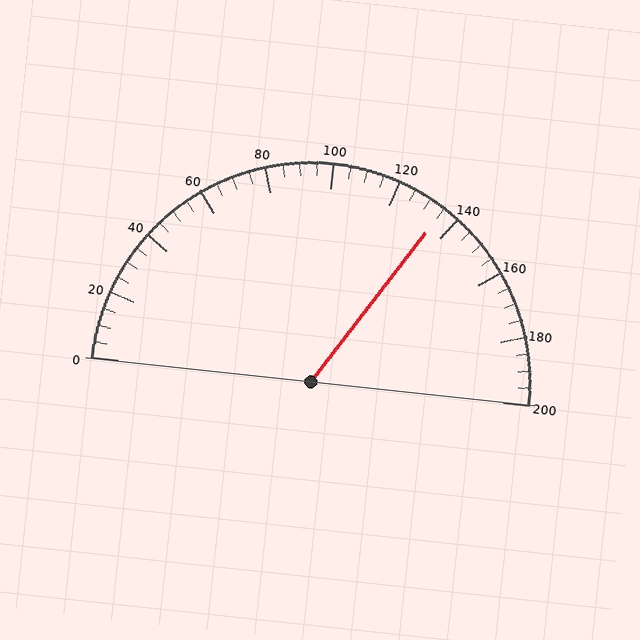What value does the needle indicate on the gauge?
The needle indicates approximately 135.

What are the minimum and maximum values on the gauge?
The gauge ranges from 0 to 200.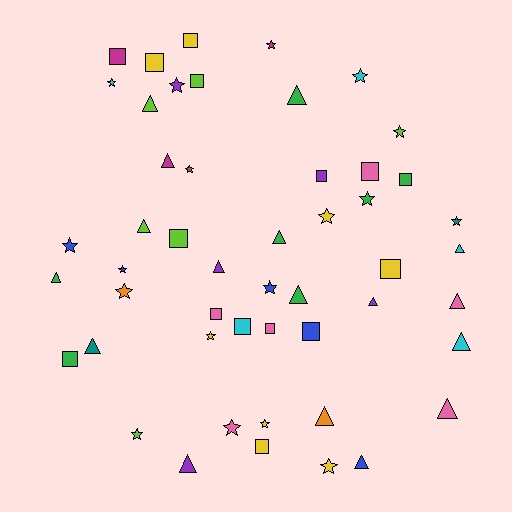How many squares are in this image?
There are 15 squares.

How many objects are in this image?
There are 50 objects.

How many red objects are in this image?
There are no red objects.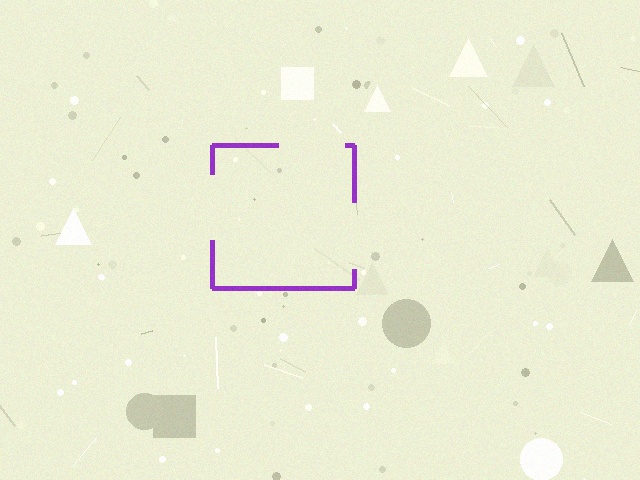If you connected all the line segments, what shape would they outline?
They would outline a square.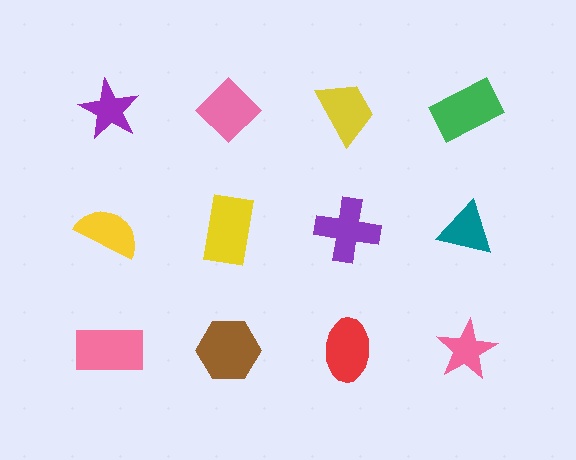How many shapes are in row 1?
4 shapes.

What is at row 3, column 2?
A brown hexagon.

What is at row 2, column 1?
A yellow semicircle.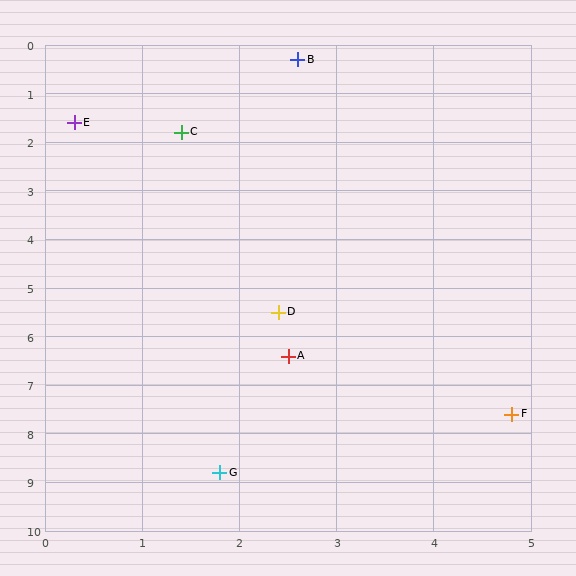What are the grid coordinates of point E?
Point E is at approximately (0.3, 1.6).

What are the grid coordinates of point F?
Point F is at approximately (4.8, 7.6).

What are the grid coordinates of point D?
Point D is at approximately (2.4, 5.5).